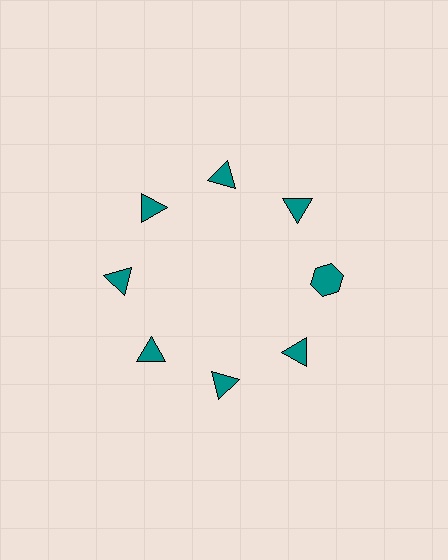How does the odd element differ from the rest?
It has a different shape: hexagon instead of triangle.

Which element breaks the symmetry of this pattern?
The teal hexagon at roughly the 3 o'clock position breaks the symmetry. All other shapes are teal triangles.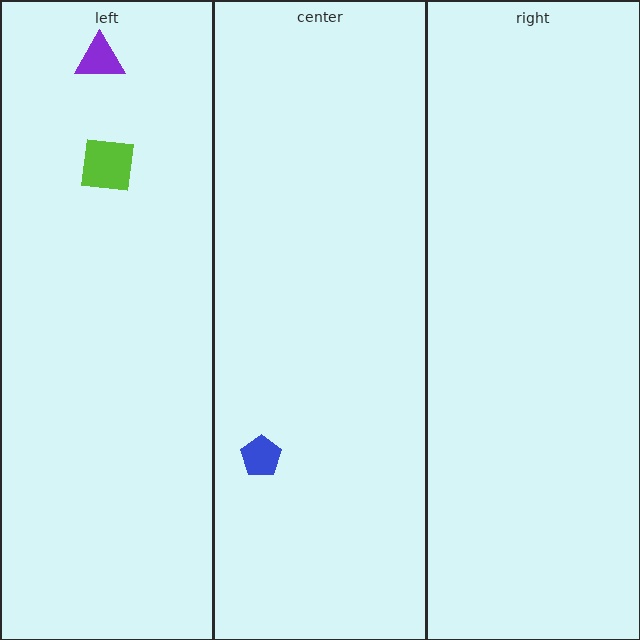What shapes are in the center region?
The blue pentagon.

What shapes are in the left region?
The lime square, the purple triangle.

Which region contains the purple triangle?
The left region.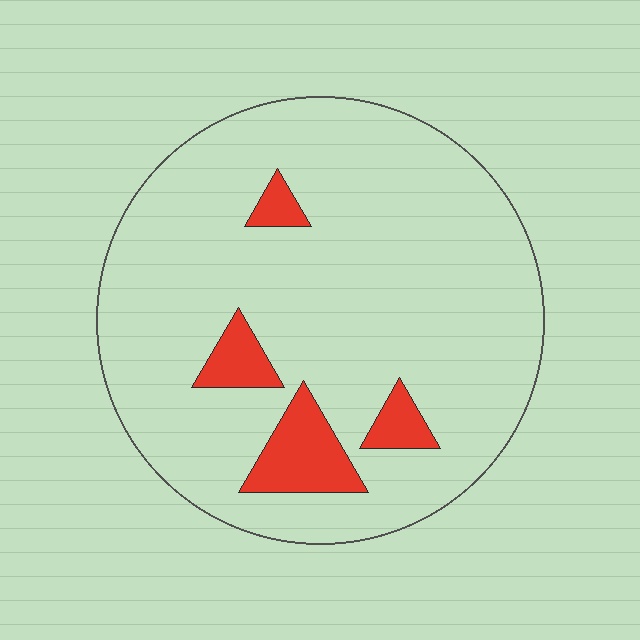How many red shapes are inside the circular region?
4.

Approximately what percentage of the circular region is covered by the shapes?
Approximately 10%.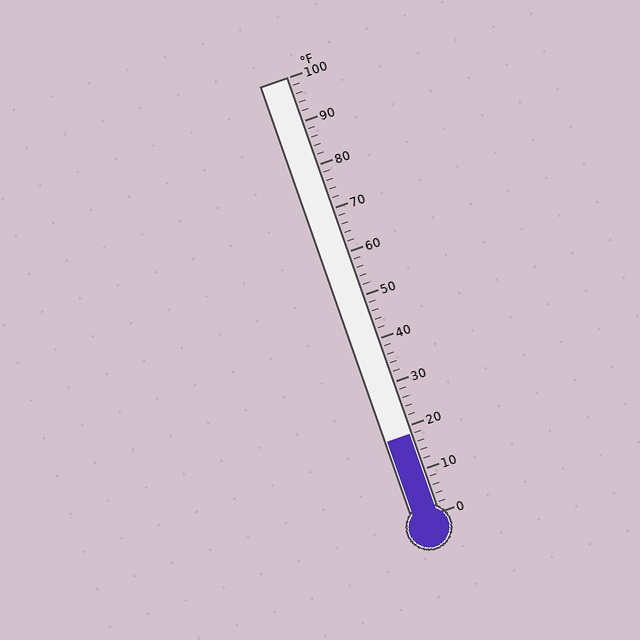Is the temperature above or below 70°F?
The temperature is below 70°F.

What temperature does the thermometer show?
The thermometer shows approximately 18°F.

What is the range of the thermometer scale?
The thermometer scale ranges from 0°F to 100°F.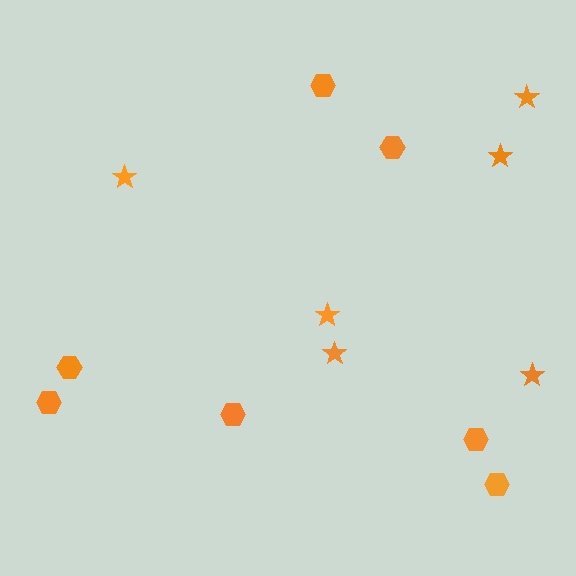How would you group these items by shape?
There are 2 groups: one group of hexagons (7) and one group of stars (6).